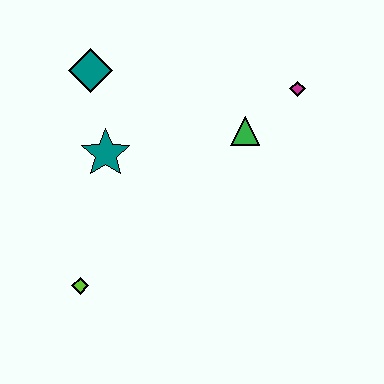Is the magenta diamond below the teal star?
No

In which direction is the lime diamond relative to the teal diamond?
The lime diamond is below the teal diamond.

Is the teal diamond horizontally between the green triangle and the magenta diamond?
No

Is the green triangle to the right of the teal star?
Yes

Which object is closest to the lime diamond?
The teal star is closest to the lime diamond.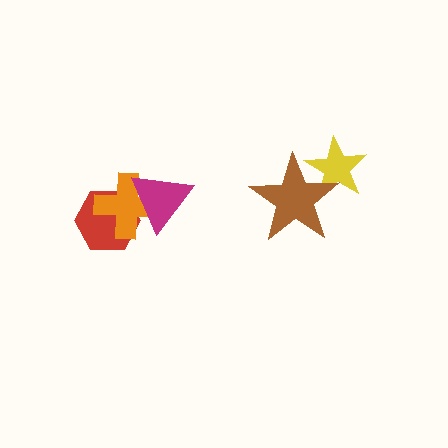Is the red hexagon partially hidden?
Yes, it is partially covered by another shape.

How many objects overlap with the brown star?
1 object overlaps with the brown star.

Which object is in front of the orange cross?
The magenta triangle is in front of the orange cross.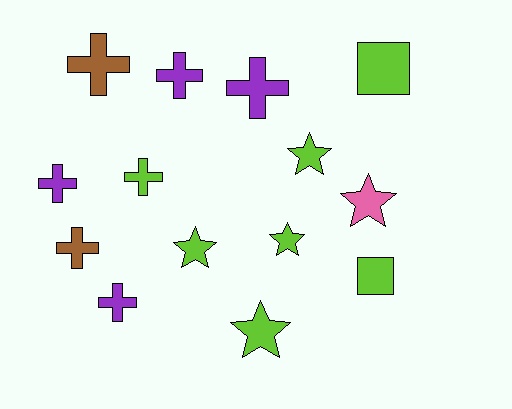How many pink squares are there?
There are no pink squares.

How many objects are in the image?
There are 14 objects.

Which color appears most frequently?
Lime, with 7 objects.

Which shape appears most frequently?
Cross, with 7 objects.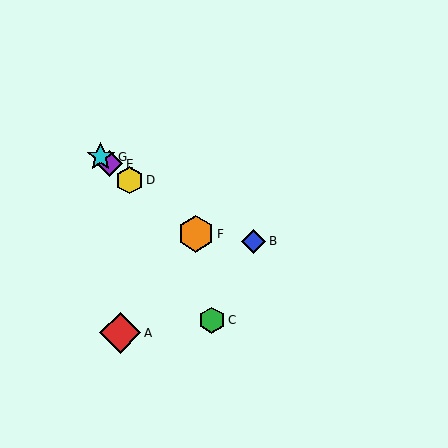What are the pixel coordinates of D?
Object D is at (130, 180).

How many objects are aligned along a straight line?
4 objects (D, E, F, G) are aligned along a straight line.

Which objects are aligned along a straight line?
Objects D, E, F, G are aligned along a straight line.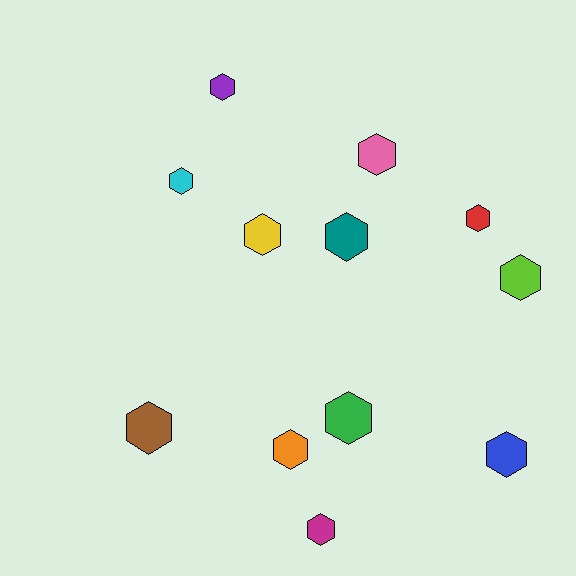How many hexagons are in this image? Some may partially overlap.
There are 12 hexagons.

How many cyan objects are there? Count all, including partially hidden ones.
There is 1 cyan object.